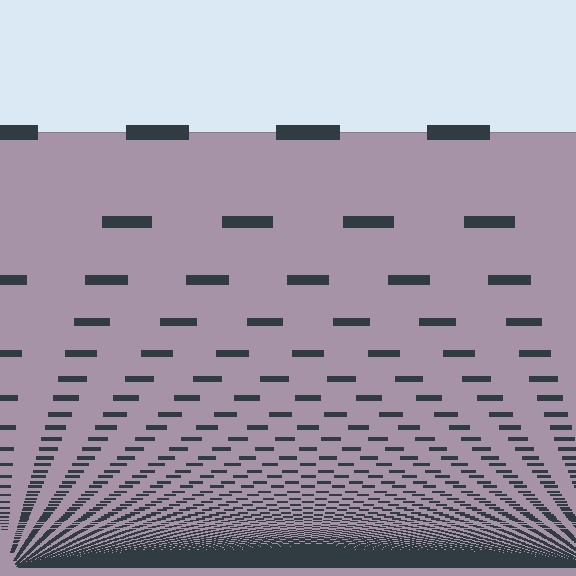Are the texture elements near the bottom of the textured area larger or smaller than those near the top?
Smaller. The gradient is inverted — elements near the bottom are smaller and denser.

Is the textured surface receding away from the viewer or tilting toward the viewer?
The surface appears to tilt toward the viewer. Texture elements get larger and sparser toward the top.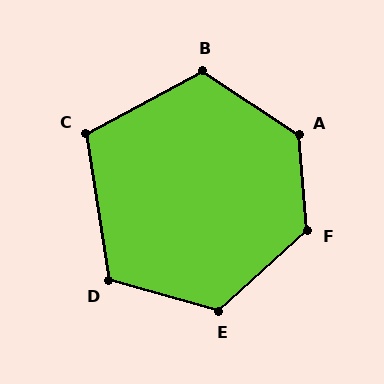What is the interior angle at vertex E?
Approximately 122 degrees (obtuse).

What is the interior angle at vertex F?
Approximately 127 degrees (obtuse).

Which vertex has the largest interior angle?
A, at approximately 128 degrees.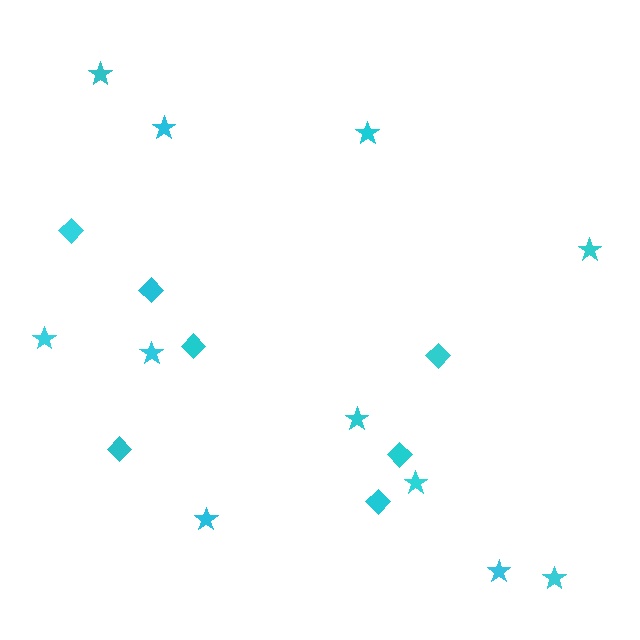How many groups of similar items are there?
There are 2 groups: one group of diamonds (7) and one group of stars (11).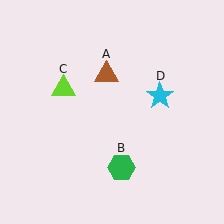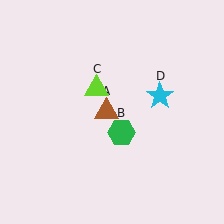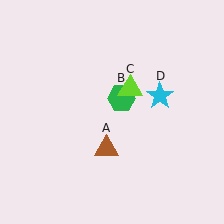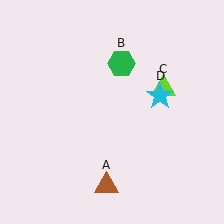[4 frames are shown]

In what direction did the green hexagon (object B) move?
The green hexagon (object B) moved up.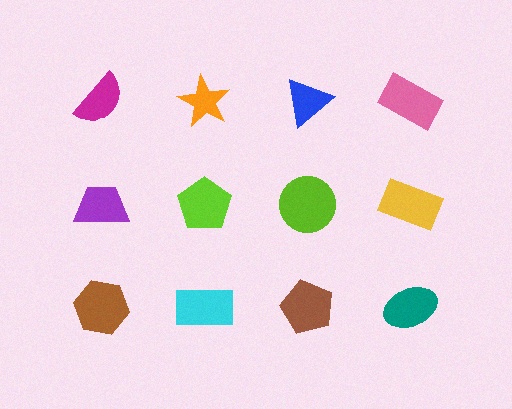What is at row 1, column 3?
A blue triangle.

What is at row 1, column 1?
A magenta semicircle.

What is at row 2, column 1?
A purple trapezoid.